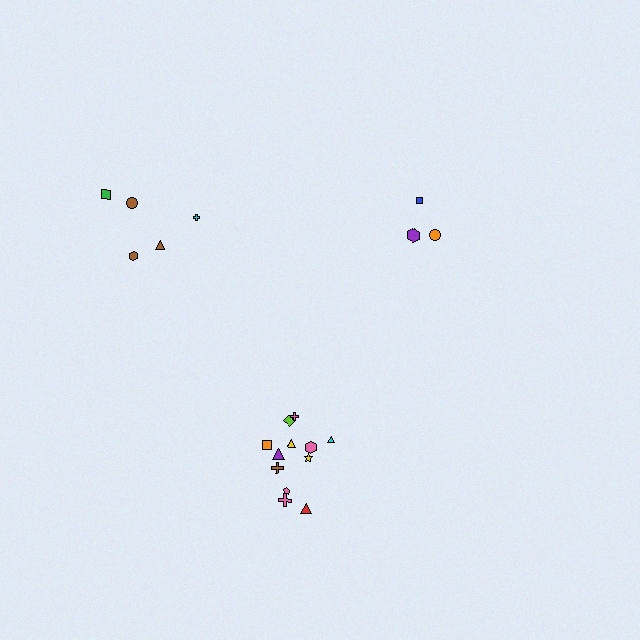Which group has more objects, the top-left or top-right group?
The top-left group.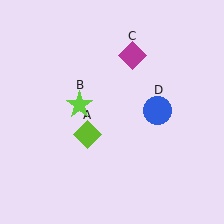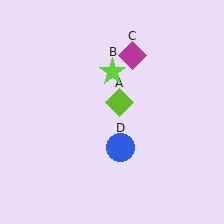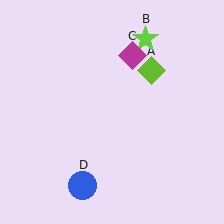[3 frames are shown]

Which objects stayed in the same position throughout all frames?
Magenta diamond (object C) remained stationary.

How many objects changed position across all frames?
3 objects changed position: lime diamond (object A), lime star (object B), blue circle (object D).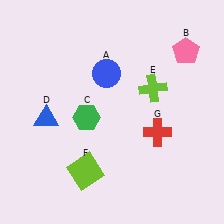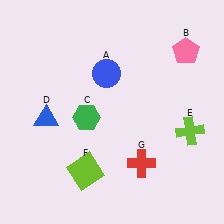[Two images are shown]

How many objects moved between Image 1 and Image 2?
2 objects moved between the two images.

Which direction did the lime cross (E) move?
The lime cross (E) moved down.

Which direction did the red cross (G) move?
The red cross (G) moved down.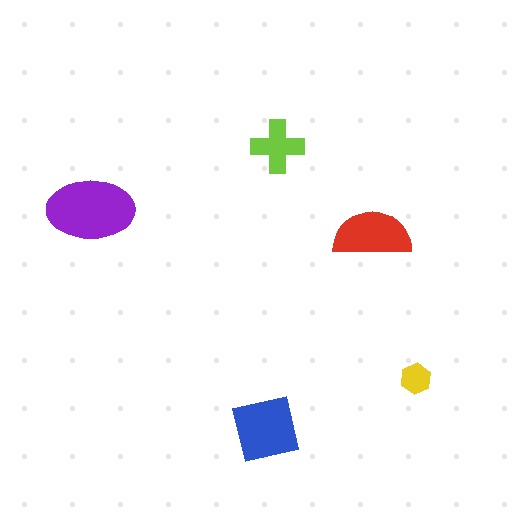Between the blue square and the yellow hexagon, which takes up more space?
The blue square.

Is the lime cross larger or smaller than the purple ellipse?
Smaller.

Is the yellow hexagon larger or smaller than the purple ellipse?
Smaller.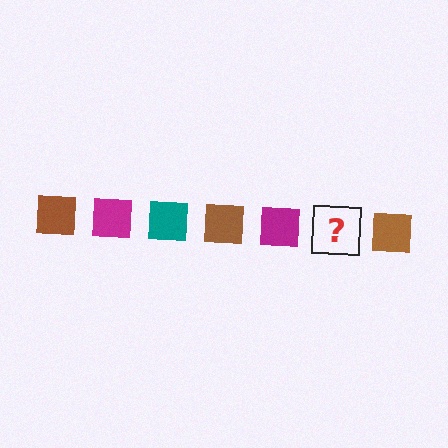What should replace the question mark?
The question mark should be replaced with a teal square.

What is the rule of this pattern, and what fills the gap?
The rule is that the pattern cycles through brown, magenta, teal squares. The gap should be filled with a teal square.